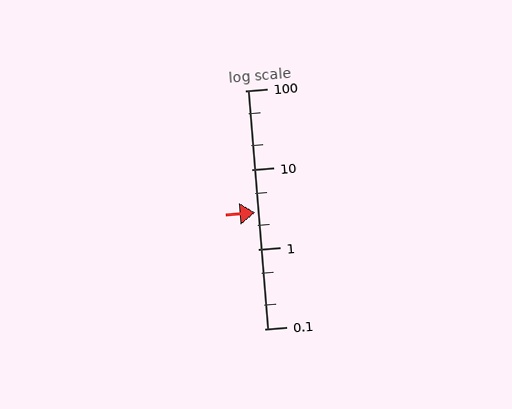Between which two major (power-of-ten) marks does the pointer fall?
The pointer is between 1 and 10.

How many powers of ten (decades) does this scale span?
The scale spans 3 decades, from 0.1 to 100.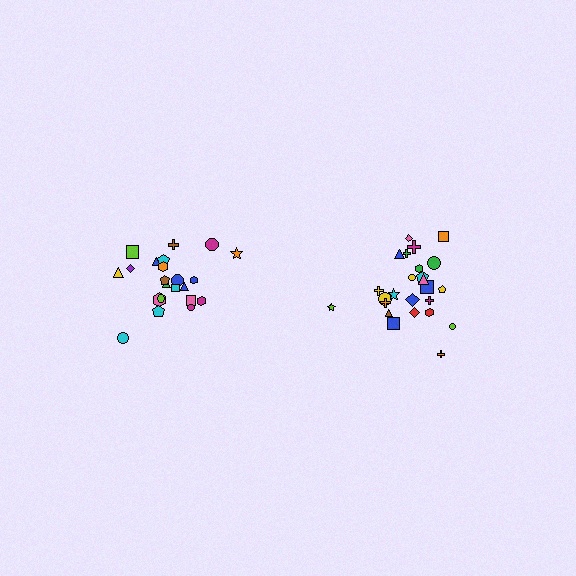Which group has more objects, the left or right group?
The right group.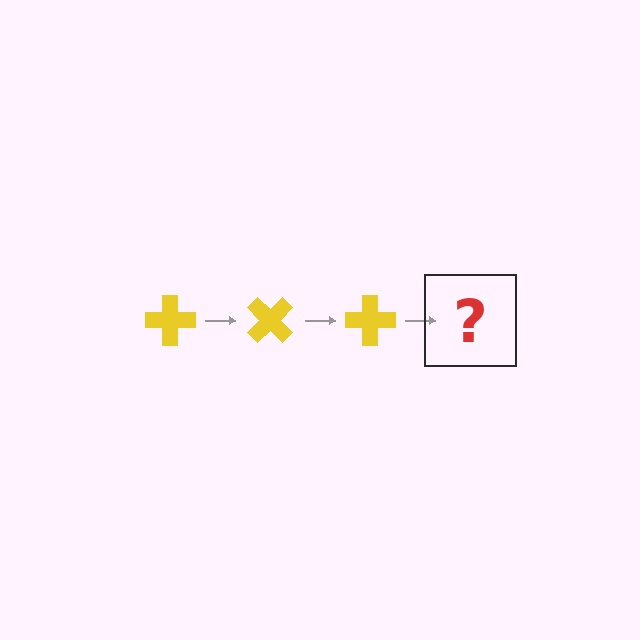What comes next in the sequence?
The next element should be a yellow cross rotated 135 degrees.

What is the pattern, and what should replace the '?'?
The pattern is that the cross rotates 45 degrees each step. The '?' should be a yellow cross rotated 135 degrees.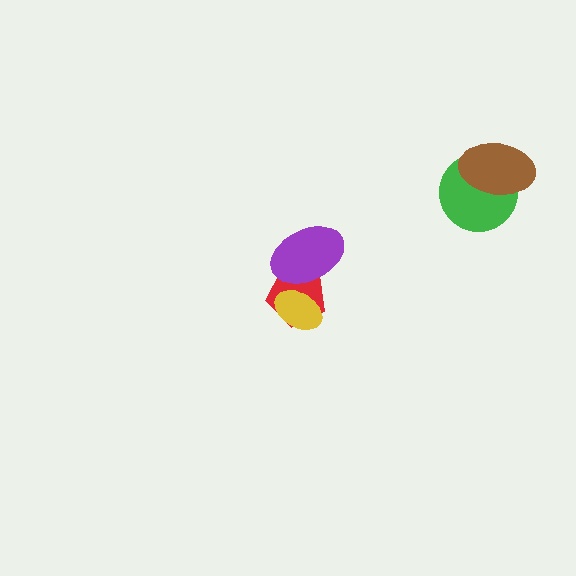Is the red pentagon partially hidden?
Yes, it is partially covered by another shape.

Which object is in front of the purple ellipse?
The yellow ellipse is in front of the purple ellipse.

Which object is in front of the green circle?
The brown ellipse is in front of the green circle.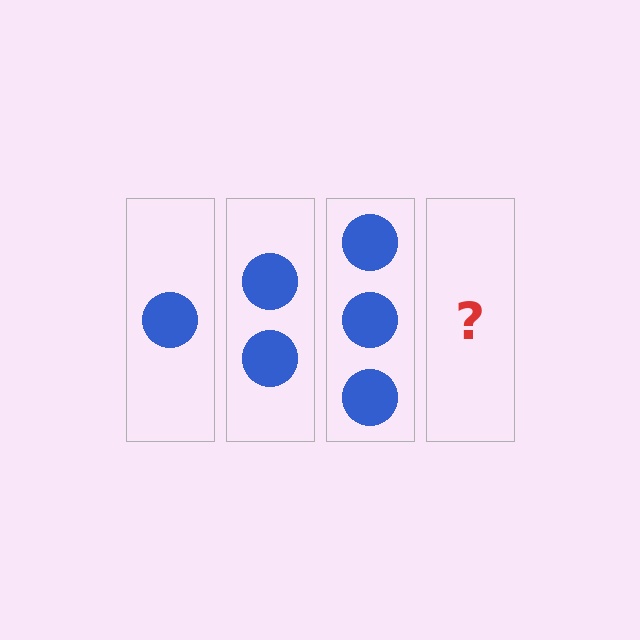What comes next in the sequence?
The next element should be 4 circles.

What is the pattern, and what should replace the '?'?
The pattern is that each step adds one more circle. The '?' should be 4 circles.